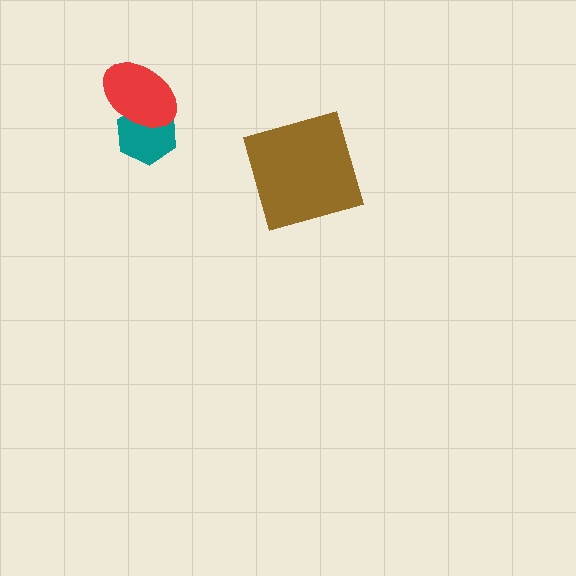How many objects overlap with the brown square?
0 objects overlap with the brown square.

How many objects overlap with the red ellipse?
1 object overlaps with the red ellipse.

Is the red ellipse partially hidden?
No, no other shape covers it.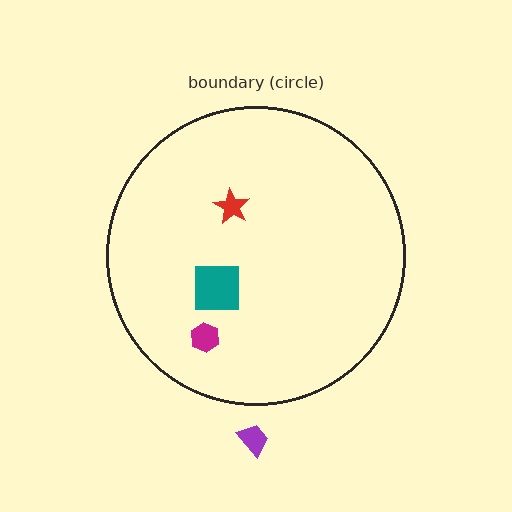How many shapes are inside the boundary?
3 inside, 1 outside.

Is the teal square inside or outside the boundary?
Inside.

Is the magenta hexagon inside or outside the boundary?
Inside.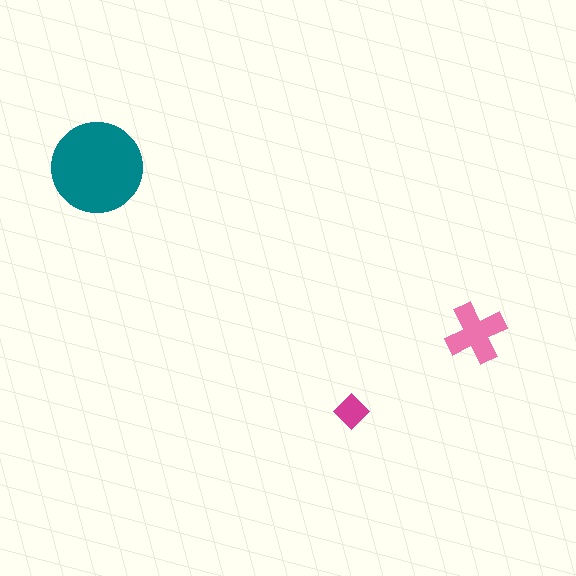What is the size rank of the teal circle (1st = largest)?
1st.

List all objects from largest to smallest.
The teal circle, the pink cross, the magenta diamond.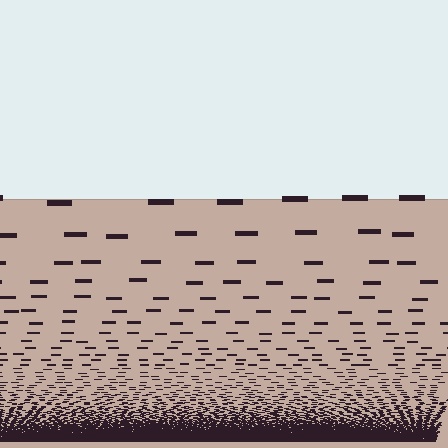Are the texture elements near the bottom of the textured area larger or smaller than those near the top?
Smaller. The gradient is inverted — elements near the bottom are smaller and denser.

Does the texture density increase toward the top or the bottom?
Density increases toward the bottom.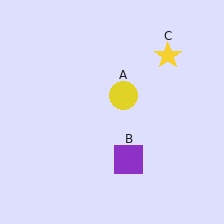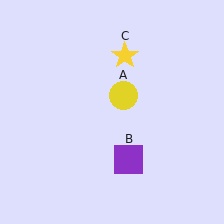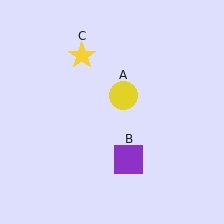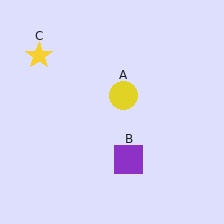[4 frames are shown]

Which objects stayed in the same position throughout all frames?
Yellow circle (object A) and purple square (object B) remained stationary.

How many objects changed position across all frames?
1 object changed position: yellow star (object C).